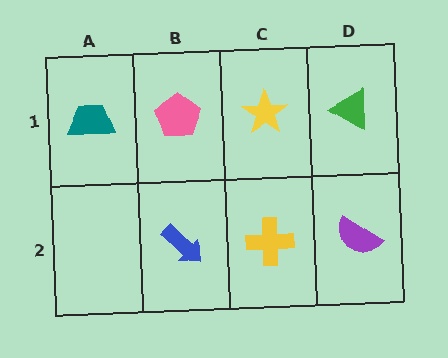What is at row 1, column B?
A pink pentagon.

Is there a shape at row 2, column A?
No, that cell is empty.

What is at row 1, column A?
A teal trapezoid.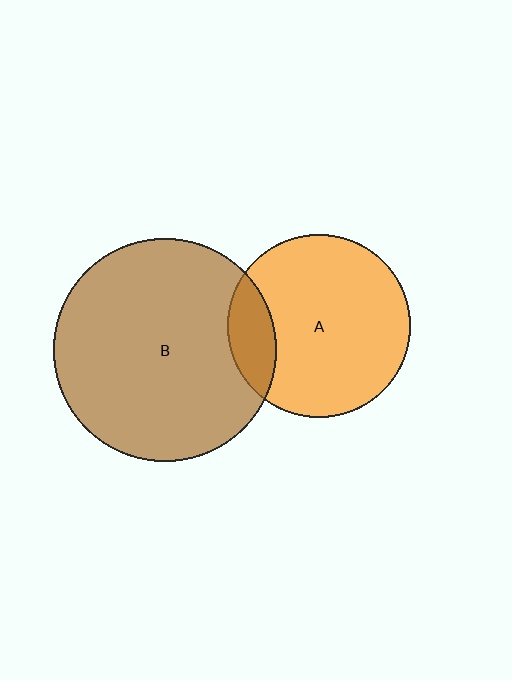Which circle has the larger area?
Circle B (brown).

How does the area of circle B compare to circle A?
Approximately 1.5 times.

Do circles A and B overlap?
Yes.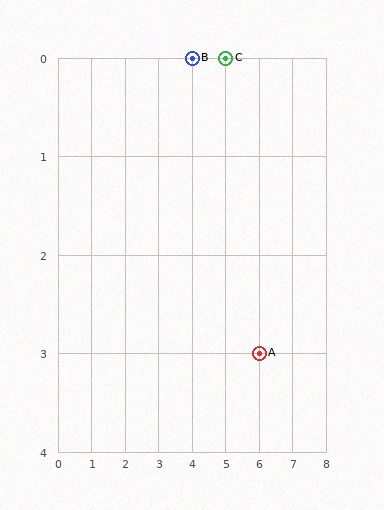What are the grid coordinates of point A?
Point A is at grid coordinates (6, 3).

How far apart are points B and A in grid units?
Points B and A are 2 columns and 3 rows apart (about 3.6 grid units diagonally).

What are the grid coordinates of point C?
Point C is at grid coordinates (5, 0).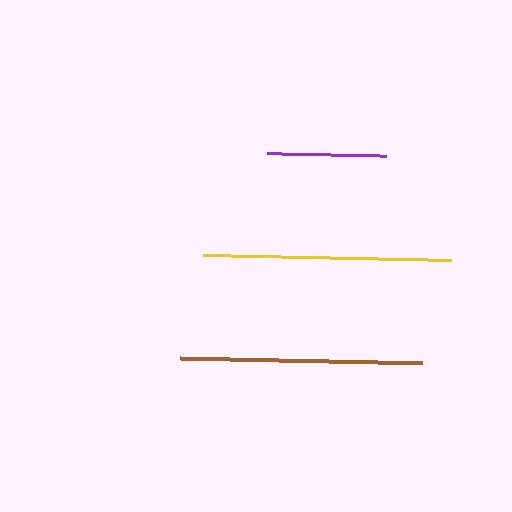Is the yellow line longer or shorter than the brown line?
The yellow line is longer than the brown line.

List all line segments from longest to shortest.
From longest to shortest: yellow, brown, purple.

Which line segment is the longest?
The yellow line is the longest at approximately 248 pixels.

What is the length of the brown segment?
The brown segment is approximately 243 pixels long.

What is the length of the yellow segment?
The yellow segment is approximately 248 pixels long.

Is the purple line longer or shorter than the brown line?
The brown line is longer than the purple line.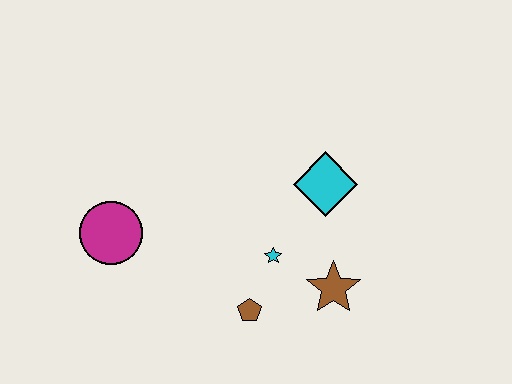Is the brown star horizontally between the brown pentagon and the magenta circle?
No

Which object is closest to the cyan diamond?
The cyan star is closest to the cyan diamond.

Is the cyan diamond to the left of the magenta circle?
No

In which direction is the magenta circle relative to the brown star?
The magenta circle is to the left of the brown star.